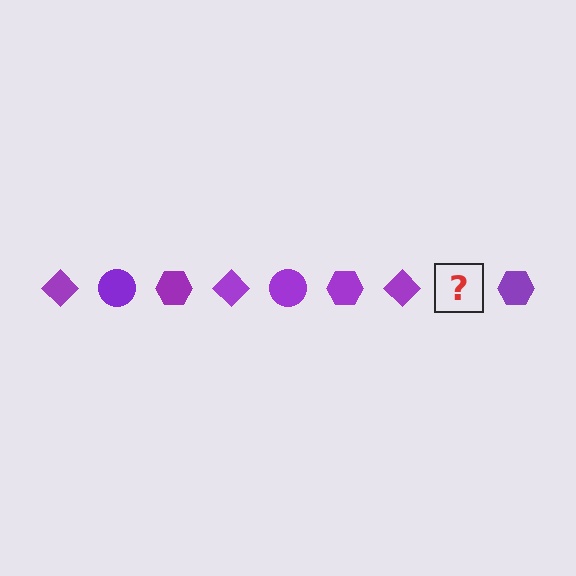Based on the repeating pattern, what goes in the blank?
The blank should be a purple circle.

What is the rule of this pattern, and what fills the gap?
The rule is that the pattern cycles through diamond, circle, hexagon shapes in purple. The gap should be filled with a purple circle.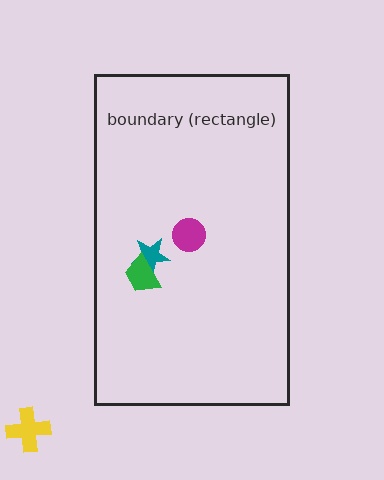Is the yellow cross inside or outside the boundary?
Outside.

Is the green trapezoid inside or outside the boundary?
Inside.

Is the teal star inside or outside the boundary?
Inside.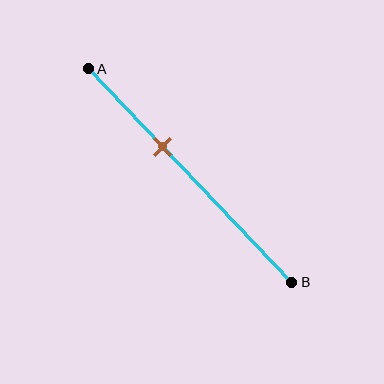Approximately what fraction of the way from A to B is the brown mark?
The brown mark is approximately 35% of the way from A to B.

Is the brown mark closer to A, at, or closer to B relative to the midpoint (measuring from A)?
The brown mark is closer to point A than the midpoint of segment AB.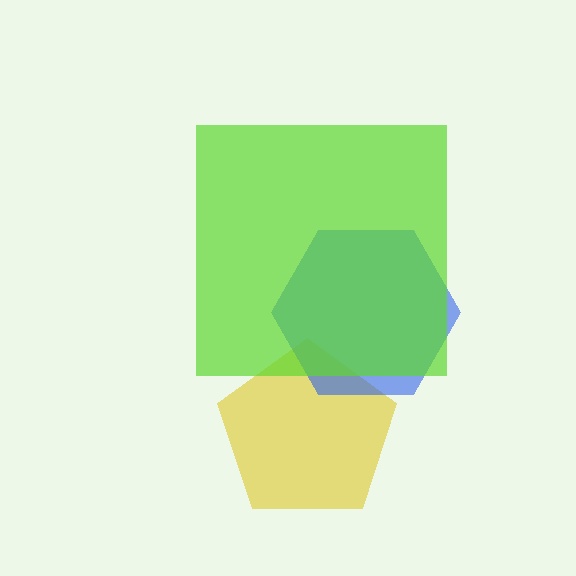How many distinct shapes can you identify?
There are 3 distinct shapes: a yellow pentagon, a blue hexagon, a lime square.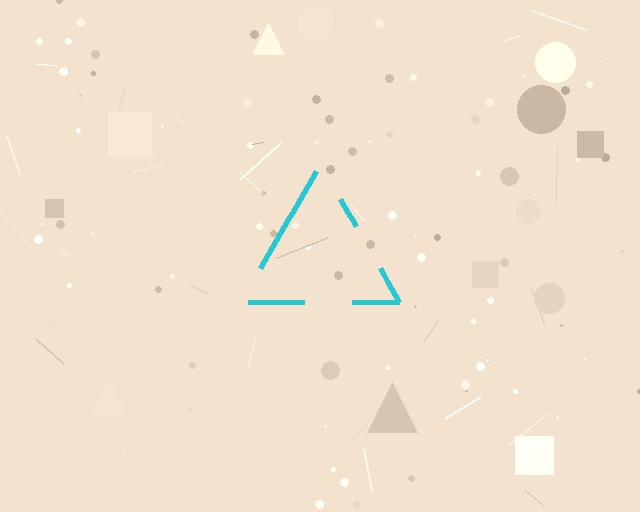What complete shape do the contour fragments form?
The contour fragments form a triangle.